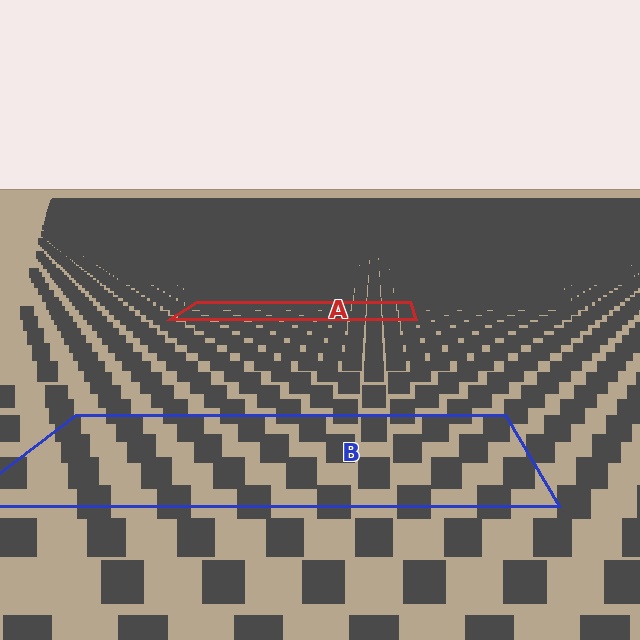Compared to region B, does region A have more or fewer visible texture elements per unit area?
Region A has more texture elements per unit area — they are packed more densely because it is farther away.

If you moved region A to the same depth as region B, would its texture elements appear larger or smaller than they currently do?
They would appear larger. At a closer depth, the same texture elements are projected at a bigger on-screen size.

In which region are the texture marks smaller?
The texture marks are smaller in region A, because it is farther away.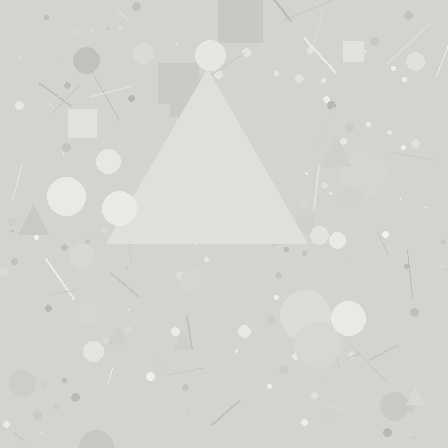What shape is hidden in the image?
A triangle is hidden in the image.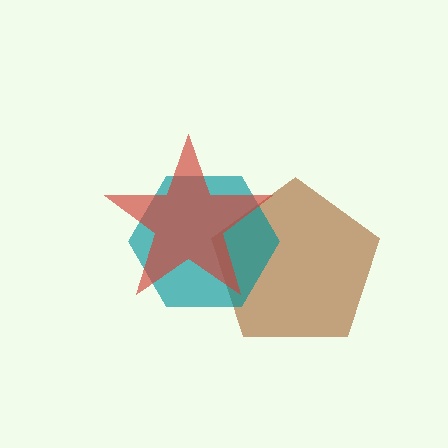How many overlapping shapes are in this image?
There are 3 overlapping shapes in the image.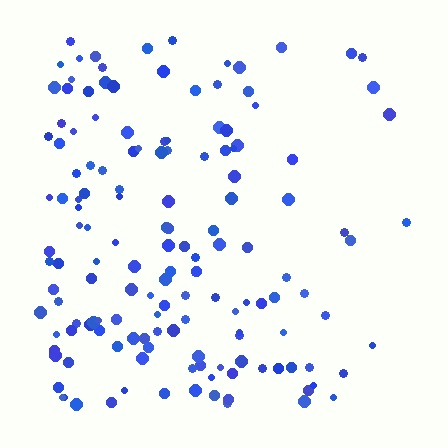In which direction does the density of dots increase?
From right to left, with the left side densest.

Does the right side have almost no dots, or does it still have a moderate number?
Still a moderate number, just noticeably fewer than the left.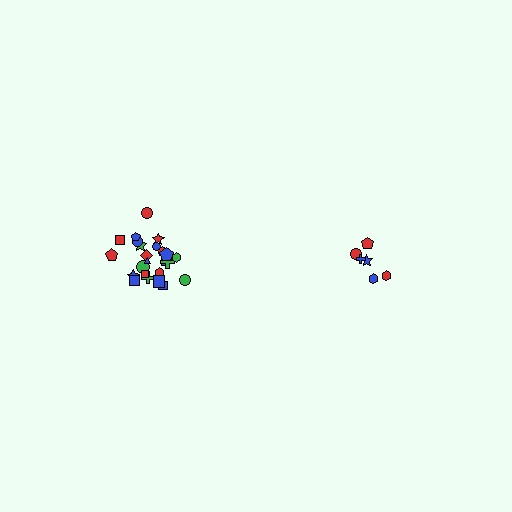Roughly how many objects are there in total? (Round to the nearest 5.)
Roughly 30 objects in total.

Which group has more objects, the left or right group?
The left group.